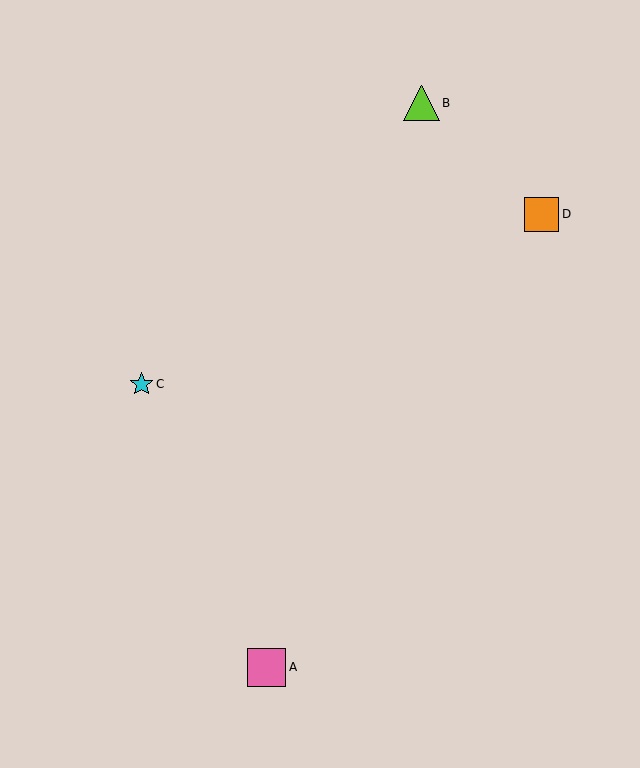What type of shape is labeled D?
Shape D is an orange square.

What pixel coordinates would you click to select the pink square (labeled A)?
Click at (267, 667) to select the pink square A.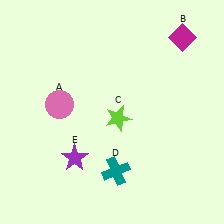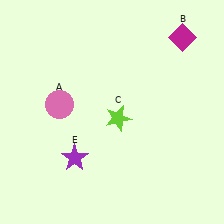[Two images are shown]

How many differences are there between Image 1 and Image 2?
There is 1 difference between the two images.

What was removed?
The teal cross (D) was removed in Image 2.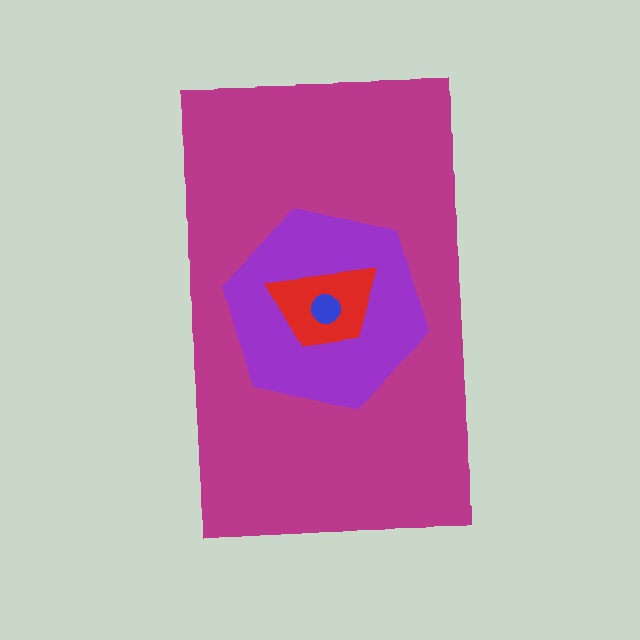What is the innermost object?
The blue circle.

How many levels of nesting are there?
4.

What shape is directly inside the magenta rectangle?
The purple hexagon.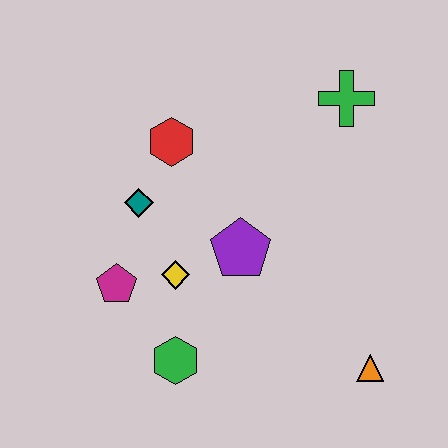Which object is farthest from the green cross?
The green hexagon is farthest from the green cross.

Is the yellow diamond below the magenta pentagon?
No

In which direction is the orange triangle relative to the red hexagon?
The orange triangle is below the red hexagon.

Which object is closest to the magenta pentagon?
The yellow diamond is closest to the magenta pentagon.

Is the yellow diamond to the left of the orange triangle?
Yes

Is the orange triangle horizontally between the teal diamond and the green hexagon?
No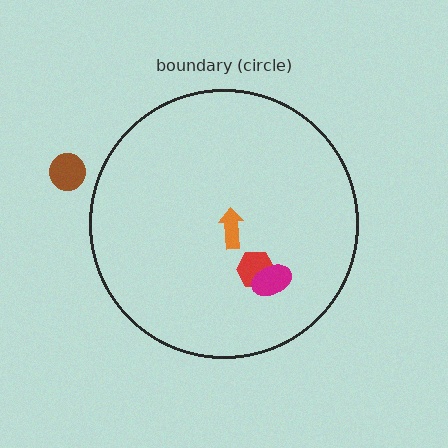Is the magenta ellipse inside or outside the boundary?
Inside.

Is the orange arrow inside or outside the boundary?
Inside.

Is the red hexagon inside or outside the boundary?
Inside.